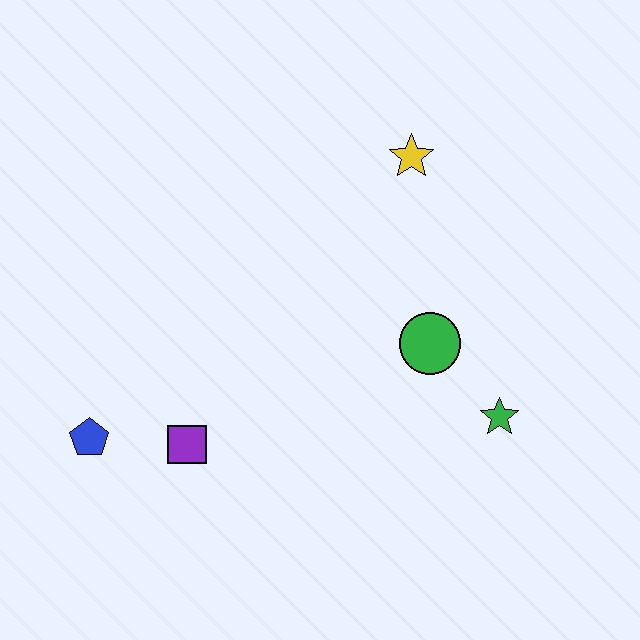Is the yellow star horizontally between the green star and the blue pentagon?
Yes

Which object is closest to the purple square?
The blue pentagon is closest to the purple square.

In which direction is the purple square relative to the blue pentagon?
The purple square is to the right of the blue pentagon.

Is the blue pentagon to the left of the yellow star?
Yes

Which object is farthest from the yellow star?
The blue pentagon is farthest from the yellow star.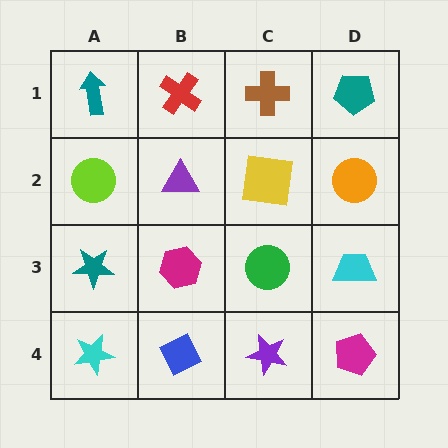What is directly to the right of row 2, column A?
A purple triangle.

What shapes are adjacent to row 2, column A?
A teal arrow (row 1, column A), a teal star (row 3, column A), a purple triangle (row 2, column B).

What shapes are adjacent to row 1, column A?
A lime circle (row 2, column A), a red cross (row 1, column B).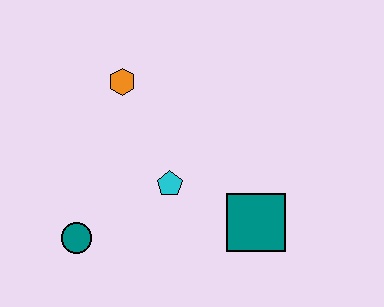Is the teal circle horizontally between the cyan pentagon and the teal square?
No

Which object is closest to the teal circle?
The cyan pentagon is closest to the teal circle.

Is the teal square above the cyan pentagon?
No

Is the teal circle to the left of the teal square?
Yes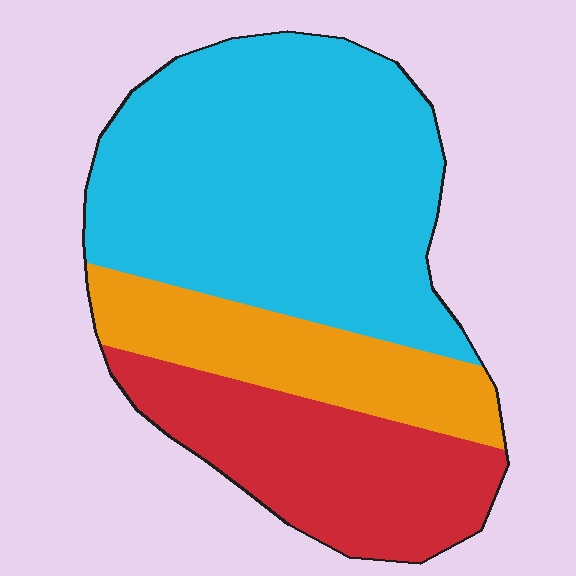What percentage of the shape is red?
Red covers roughly 25% of the shape.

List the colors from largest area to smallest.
From largest to smallest: cyan, red, orange.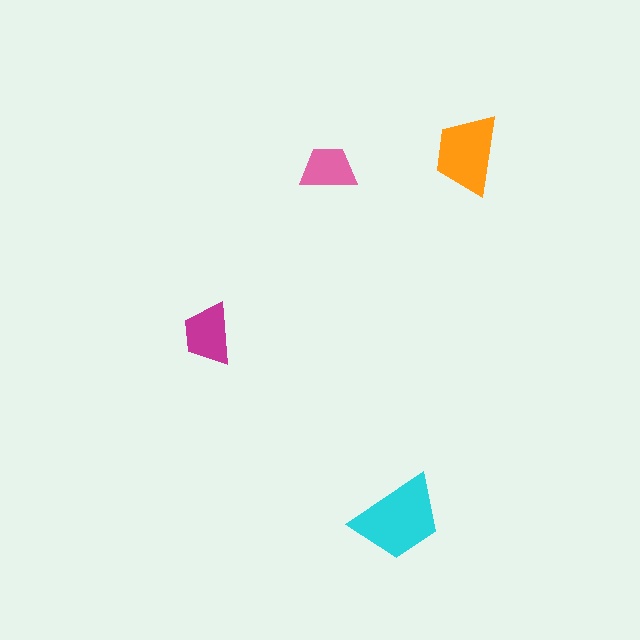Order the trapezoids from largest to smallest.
the cyan one, the orange one, the magenta one, the pink one.